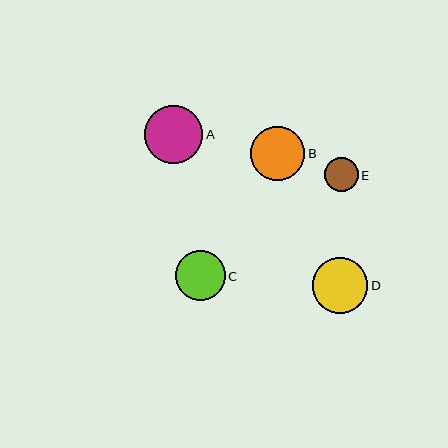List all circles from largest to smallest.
From largest to smallest: A, D, B, C, E.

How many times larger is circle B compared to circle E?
Circle B is approximately 1.6 times the size of circle E.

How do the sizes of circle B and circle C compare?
Circle B and circle C are approximately the same size.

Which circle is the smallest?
Circle E is the smallest with a size of approximately 34 pixels.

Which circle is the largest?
Circle A is the largest with a size of approximately 58 pixels.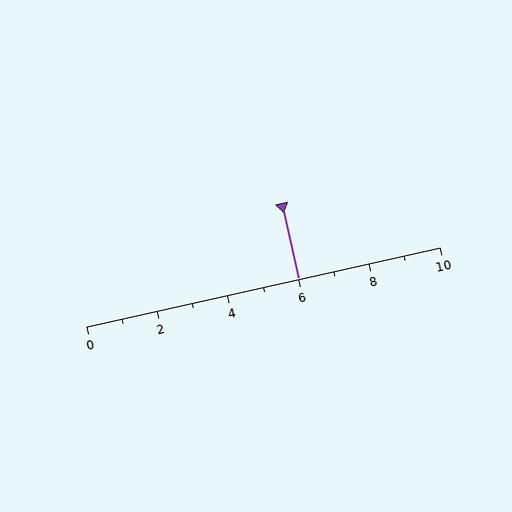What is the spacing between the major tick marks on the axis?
The major ticks are spaced 2 apart.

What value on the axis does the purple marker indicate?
The marker indicates approximately 6.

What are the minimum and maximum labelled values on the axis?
The axis runs from 0 to 10.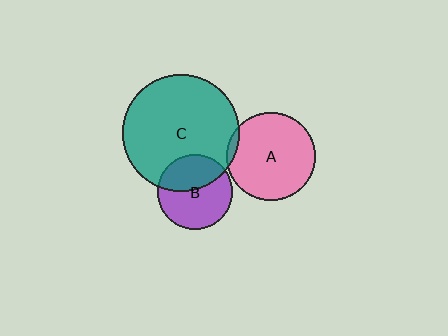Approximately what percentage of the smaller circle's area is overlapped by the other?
Approximately 5%.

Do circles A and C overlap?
Yes.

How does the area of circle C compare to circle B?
Approximately 2.4 times.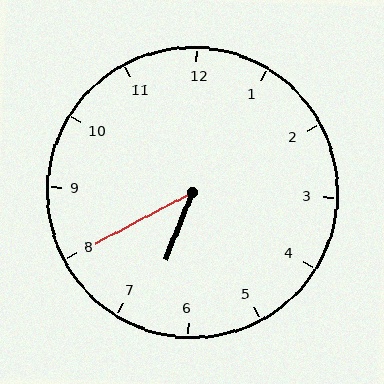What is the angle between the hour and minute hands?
Approximately 40 degrees.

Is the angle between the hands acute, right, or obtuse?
It is acute.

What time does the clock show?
6:40.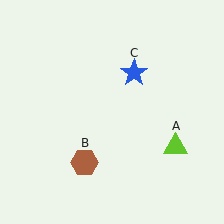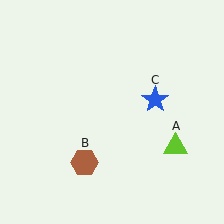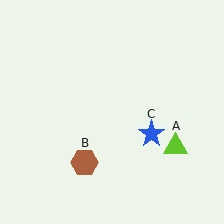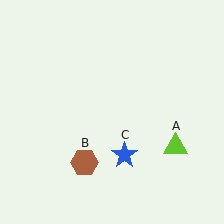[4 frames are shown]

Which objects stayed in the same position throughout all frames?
Lime triangle (object A) and brown hexagon (object B) remained stationary.